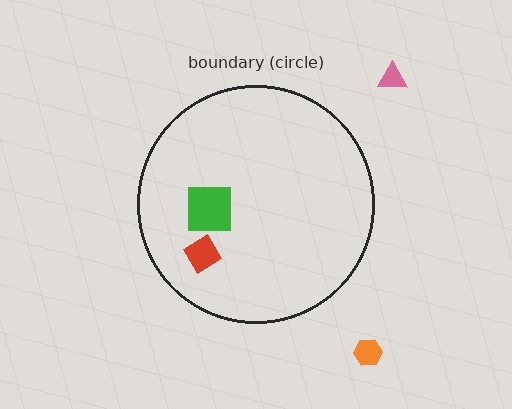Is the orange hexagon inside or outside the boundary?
Outside.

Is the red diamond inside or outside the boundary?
Inside.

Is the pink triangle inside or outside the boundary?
Outside.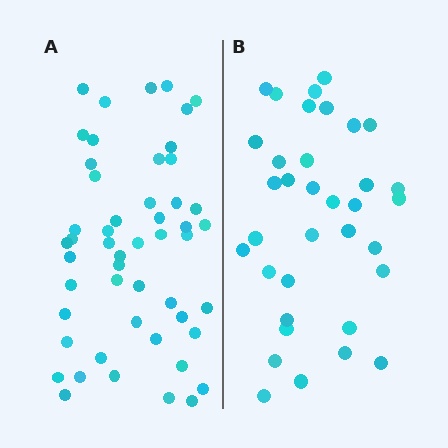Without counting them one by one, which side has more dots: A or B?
Region A (the left region) has more dots.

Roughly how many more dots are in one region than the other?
Region A has approximately 15 more dots than region B.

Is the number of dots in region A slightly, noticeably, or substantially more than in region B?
Region A has substantially more. The ratio is roughly 1.5 to 1.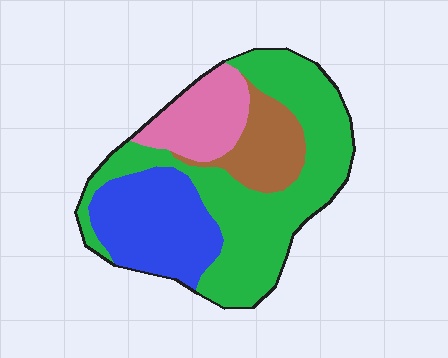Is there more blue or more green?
Green.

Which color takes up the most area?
Green, at roughly 50%.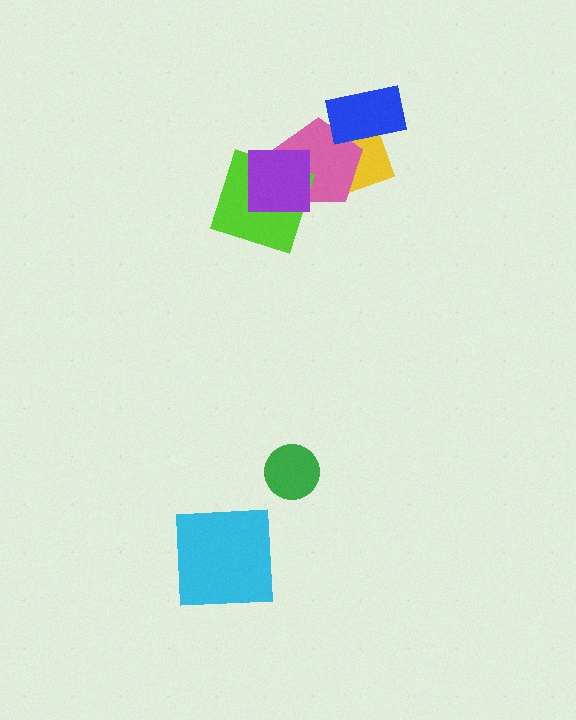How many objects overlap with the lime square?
2 objects overlap with the lime square.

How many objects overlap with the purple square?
2 objects overlap with the purple square.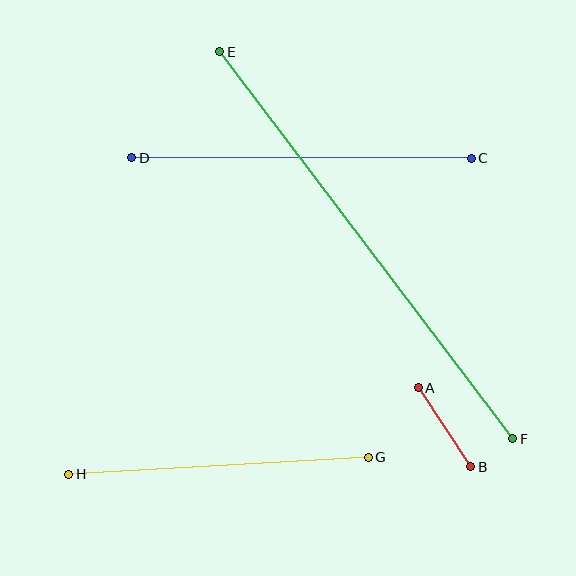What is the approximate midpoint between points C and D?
The midpoint is at approximately (302, 158) pixels.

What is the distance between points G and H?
The distance is approximately 300 pixels.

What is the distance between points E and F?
The distance is approximately 486 pixels.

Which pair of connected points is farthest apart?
Points E and F are farthest apart.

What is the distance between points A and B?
The distance is approximately 95 pixels.